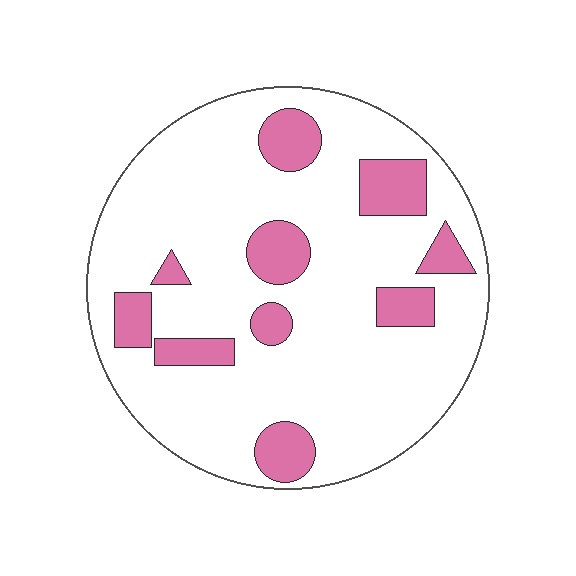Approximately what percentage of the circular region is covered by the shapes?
Approximately 20%.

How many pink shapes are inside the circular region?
10.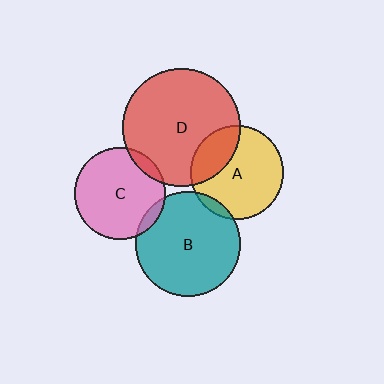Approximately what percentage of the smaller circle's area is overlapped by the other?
Approximately 5%.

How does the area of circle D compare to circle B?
Approximately 1.3 times.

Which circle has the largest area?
Circle D (red).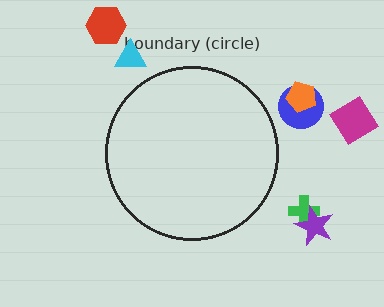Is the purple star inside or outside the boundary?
Outside.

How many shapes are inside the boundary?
0 inside, 7 outside.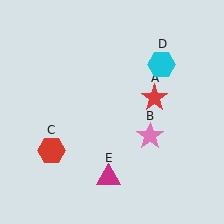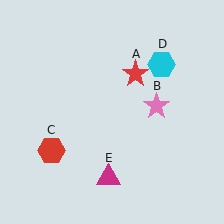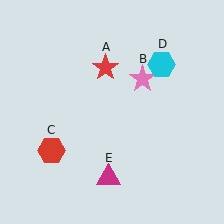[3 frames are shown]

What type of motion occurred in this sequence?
The red star (object A), pink star (object B) rotated counterclockwise around the center of the scene.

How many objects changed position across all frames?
2 objects changed position: red star (object A), pink star (object B).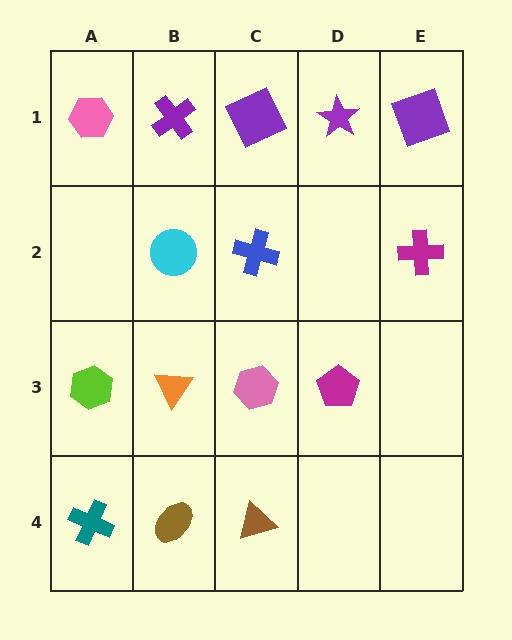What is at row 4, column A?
A teal cross.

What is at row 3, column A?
A lime hexagon.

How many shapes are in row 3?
4 shapes.